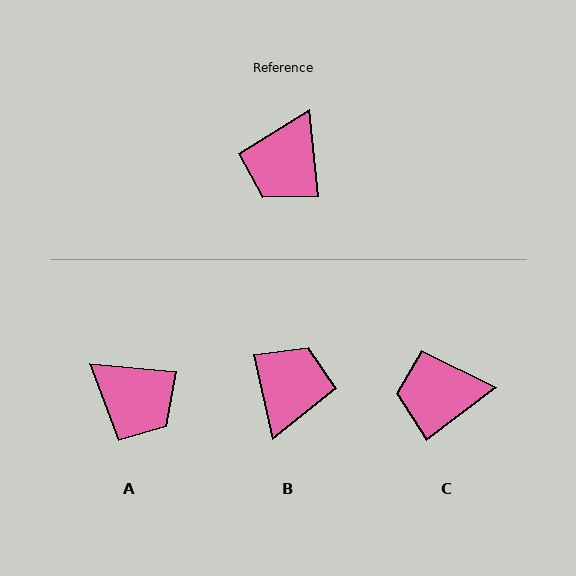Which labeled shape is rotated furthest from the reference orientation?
B, about 174 degrees away.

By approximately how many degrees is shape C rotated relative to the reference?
Approximately 59 degrees clockwise.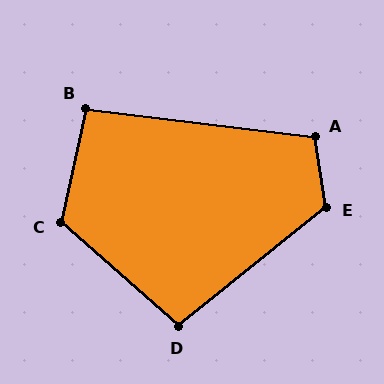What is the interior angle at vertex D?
Approximately 100 degrees (obtuse).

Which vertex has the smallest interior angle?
B, at approximately 96 degrees.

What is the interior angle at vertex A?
Approximately 106 degrees (obtuse).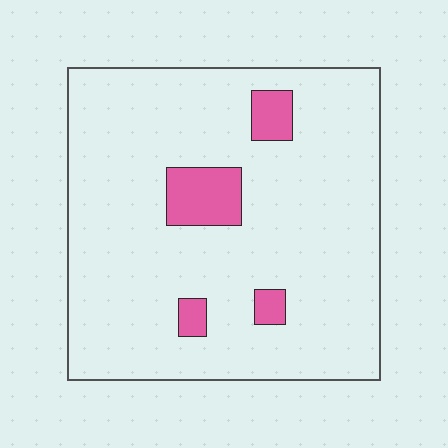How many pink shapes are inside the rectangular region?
4.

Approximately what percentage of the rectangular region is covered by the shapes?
Approximately 10%.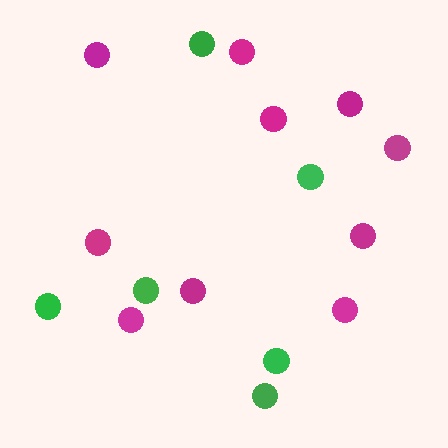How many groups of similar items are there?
There are 2 groups: one group of magenta circles (10) and one group of green circles (6).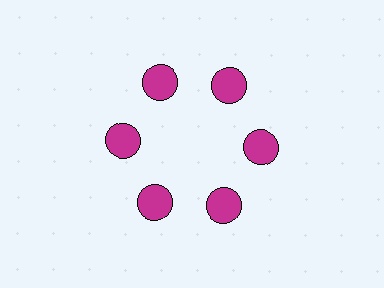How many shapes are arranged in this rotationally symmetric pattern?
There are 6 shapes, arranged in 6 groups of 1.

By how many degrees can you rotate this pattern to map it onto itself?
The pattern maps onto itself every 60 degrees of rotation.